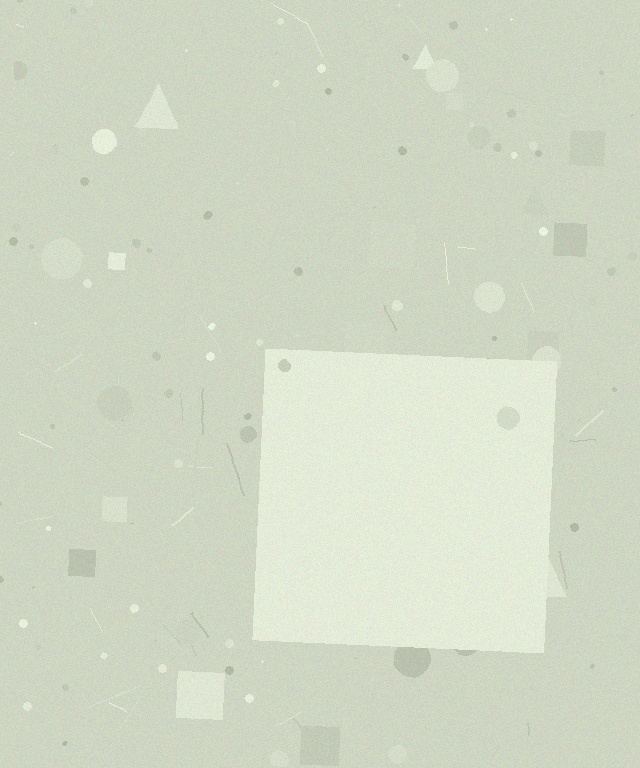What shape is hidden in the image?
A square is hidden in the image.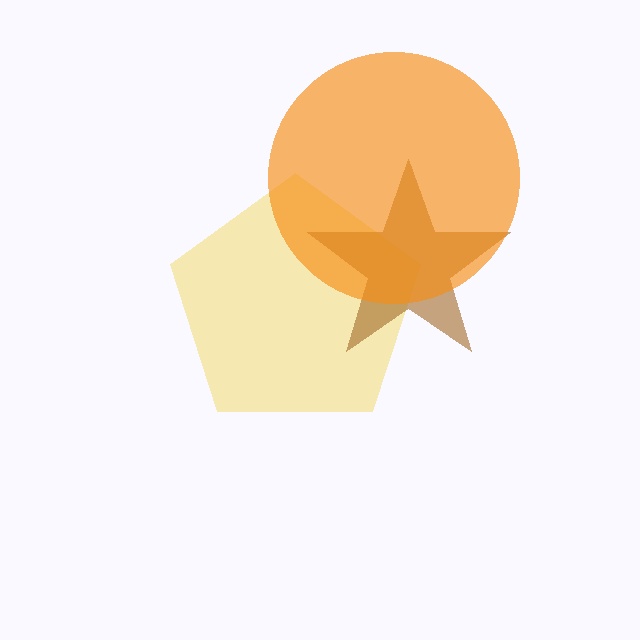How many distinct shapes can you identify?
There are 3 distinct shapes: a yellow pentagon, a brown star, an orange circle.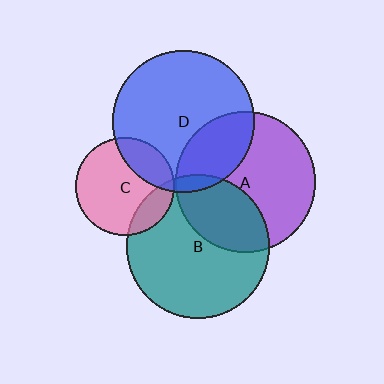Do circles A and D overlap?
Yes.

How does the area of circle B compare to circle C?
Approximately 2.1 times.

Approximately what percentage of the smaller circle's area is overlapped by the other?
Approximately 25%.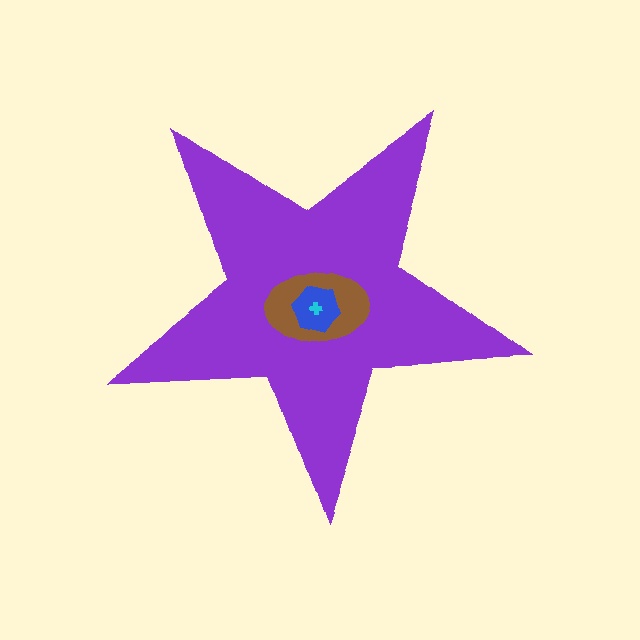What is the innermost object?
The cyan cross.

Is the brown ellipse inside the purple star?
Yes.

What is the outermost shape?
The purple star.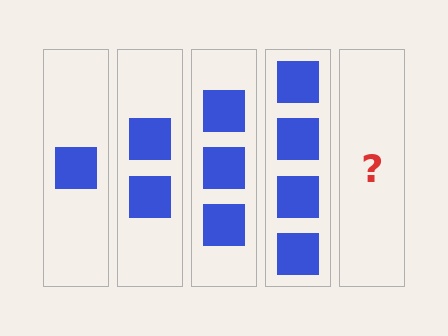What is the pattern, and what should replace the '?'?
The pattern is that each step adds one more square. The '?' should be 5 squares.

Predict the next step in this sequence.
The next step is 5 squares.